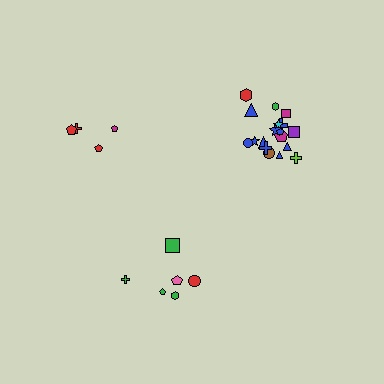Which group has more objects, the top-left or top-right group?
The top-right group.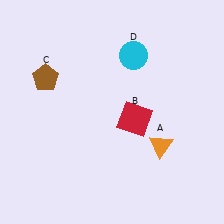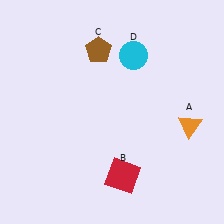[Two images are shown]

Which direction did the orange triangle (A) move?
The orange triangle (A) moved right.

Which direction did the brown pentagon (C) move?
The brown pentagon (C) moved right.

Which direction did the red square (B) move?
The red square (B) moved down.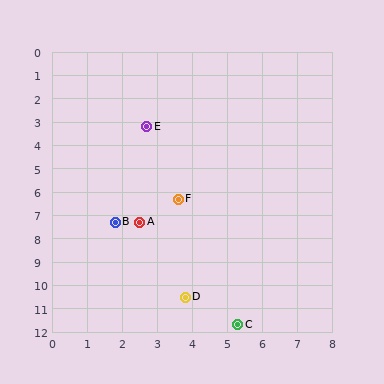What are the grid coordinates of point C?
Point C is at approximately (5.3, 11.7).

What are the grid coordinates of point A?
Point A is at approximately (2.5, 7.3).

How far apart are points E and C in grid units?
Points E and C are about 8.9 grid units apart.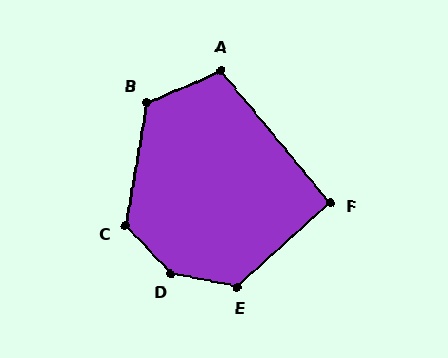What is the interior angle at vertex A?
Approximately 106 degrees (obtuse).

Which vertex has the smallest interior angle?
F, at approximately 93 degrees.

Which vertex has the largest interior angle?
D, at approximately 144 degrees.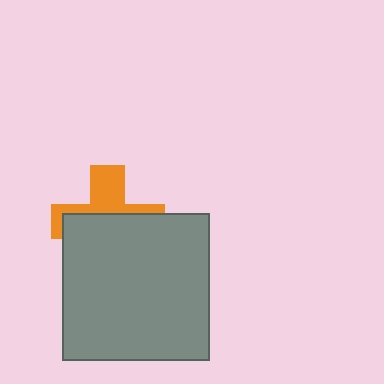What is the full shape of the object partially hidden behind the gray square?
The partially hidden object is an orange cross.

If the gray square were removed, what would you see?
You would see the complete orange cross.